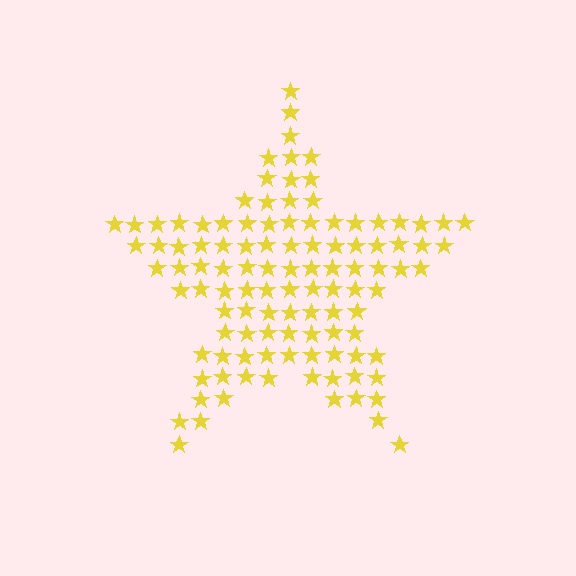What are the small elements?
The small elements are stars.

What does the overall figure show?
The overall figure shows a star.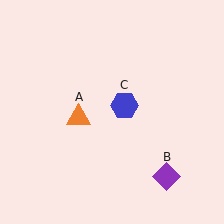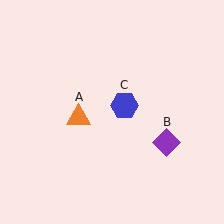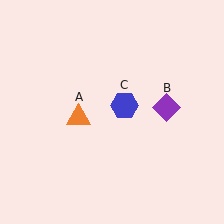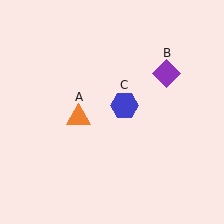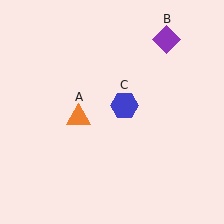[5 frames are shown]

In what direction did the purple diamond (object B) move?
The purple diamond (object B) moved up.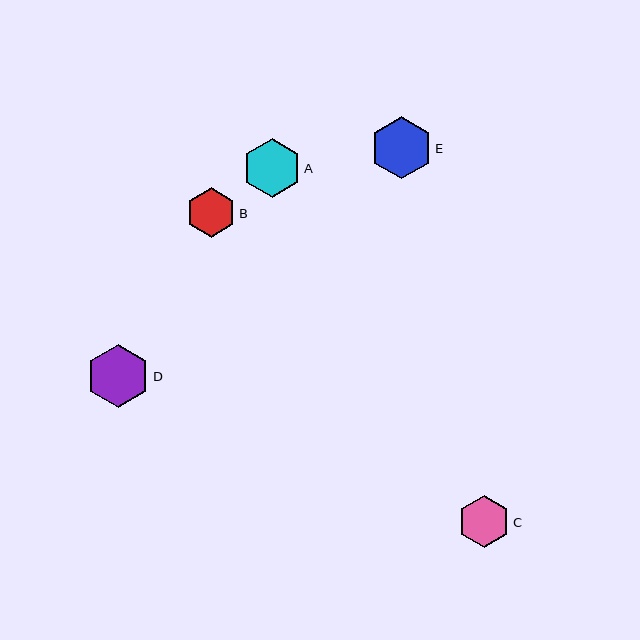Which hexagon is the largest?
Hexagon D is the largest with a size of approximately 64 pixels.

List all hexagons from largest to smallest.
From largest to smallest: D, E, A, C, B.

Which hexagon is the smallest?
Hexagon B is the smallest with a size of approximately 50 pixels.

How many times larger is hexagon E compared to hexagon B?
Hexagon E is approximately 1.2 times the size of hexagon B.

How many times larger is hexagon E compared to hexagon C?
Hexagon E is approximately 1.2 times the size of hexagon C.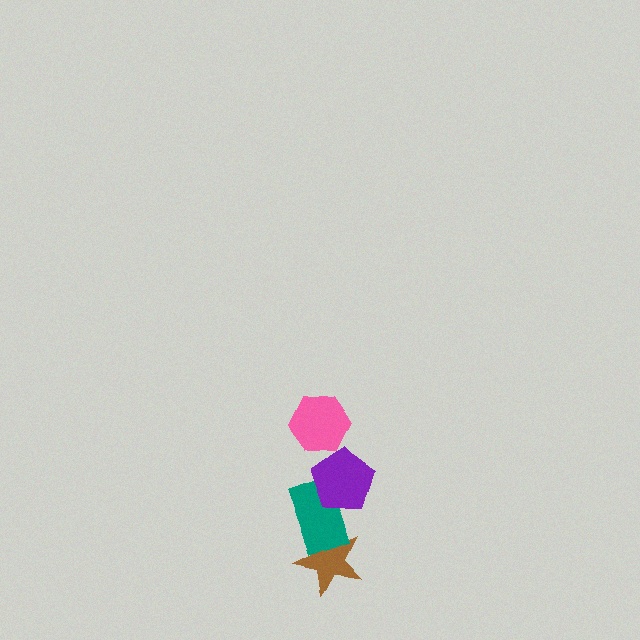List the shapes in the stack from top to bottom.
From top to bottom: the pink hexagon, the purple pentagon, the teal rectangle, the brown star.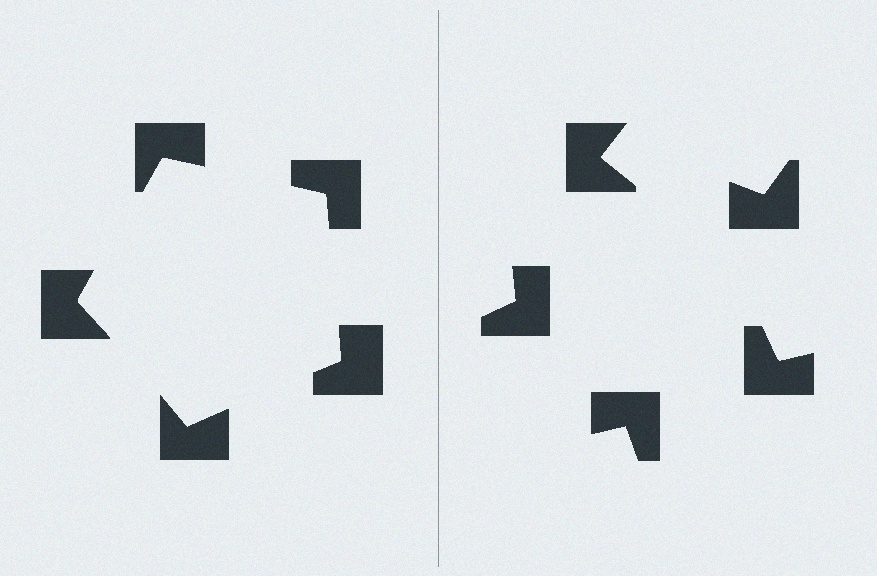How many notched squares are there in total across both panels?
10 — 5 on each side.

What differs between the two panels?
The notched squares are positioned identically on both sides; only the wedge orientations differ. On the left they align to a pentagon; on the right they are misaligned.